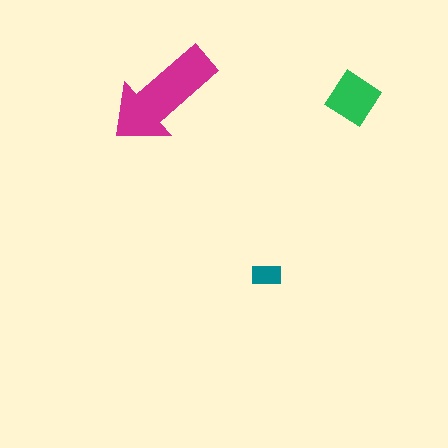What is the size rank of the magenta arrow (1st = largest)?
1st.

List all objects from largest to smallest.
The magenta arrow, the green diamond, the teal rectangle.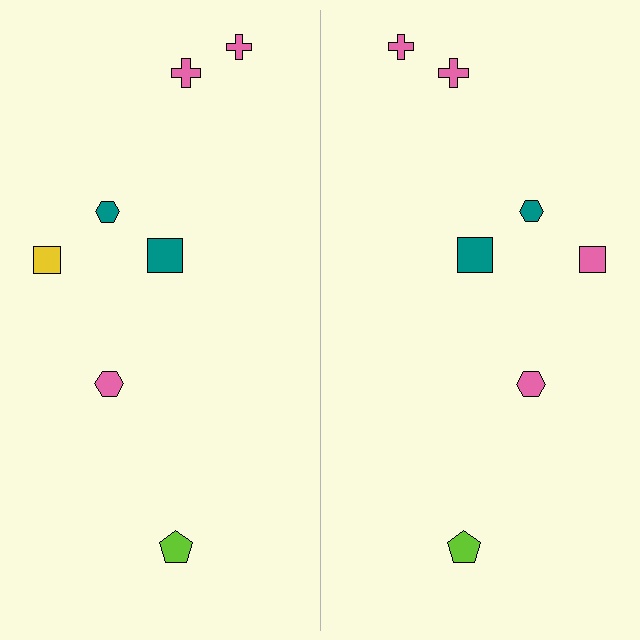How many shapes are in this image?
There are 14 shapes in this image.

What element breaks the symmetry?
The pink square on the right side breaks the symmetry — its mirror counterpart is yellow.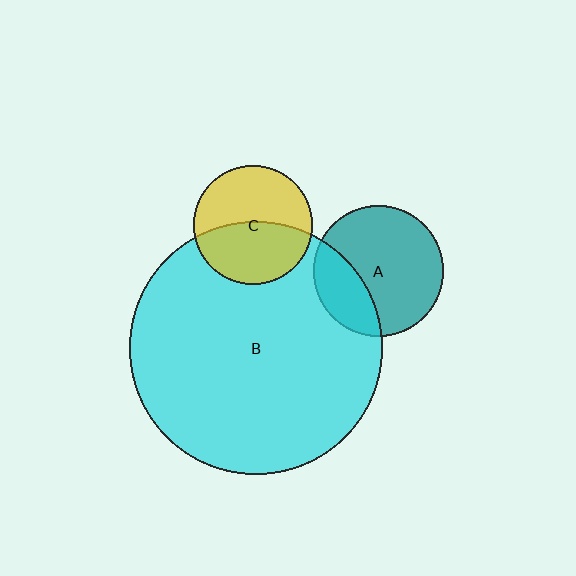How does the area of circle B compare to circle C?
Approximately 4.5 times.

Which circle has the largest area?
Circle B (cyan).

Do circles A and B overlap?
Yes.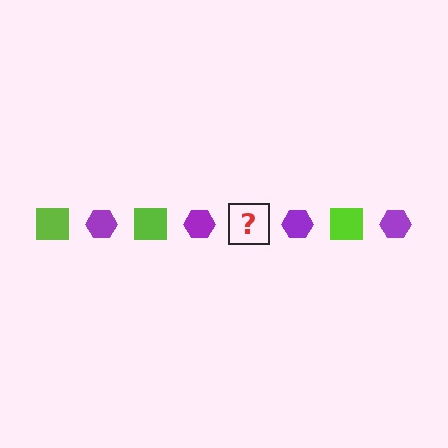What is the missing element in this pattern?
The missing element is a lime square.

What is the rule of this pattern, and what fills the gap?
The rule is that the pattern alternates between lime square and purple hexagon. The gap should be filled with a lime square.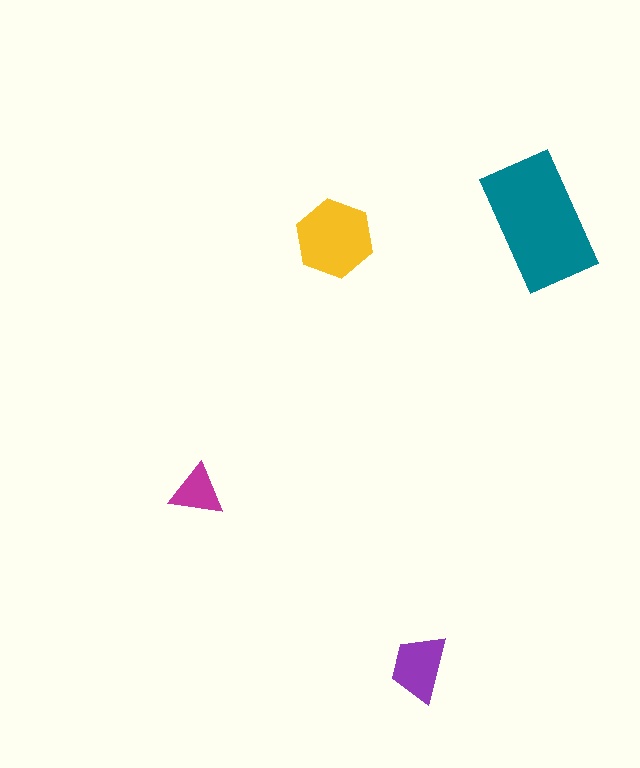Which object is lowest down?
The purple trapezoid is bottommost.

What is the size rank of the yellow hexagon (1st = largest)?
2nd.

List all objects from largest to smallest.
The teal rectangle, the yellow hexagon, the purple trapezoid, the magenta triangle.